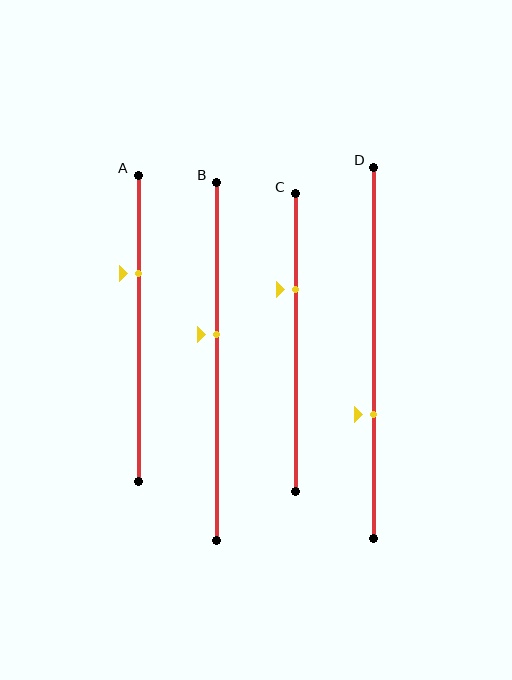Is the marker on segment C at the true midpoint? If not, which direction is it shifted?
No, the marker on segment C is shifted upward by about 18% of the segment length.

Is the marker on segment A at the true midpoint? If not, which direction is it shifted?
No, the marker on segment A is shifted upward by about 18% of the segment length.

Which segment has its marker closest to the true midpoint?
Segment B has its marker closest to the true midpoint.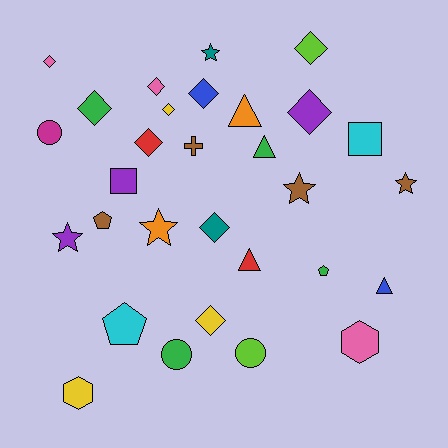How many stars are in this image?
There are 5 stars.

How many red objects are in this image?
There are 2 red objects.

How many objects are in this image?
There are 30 objects.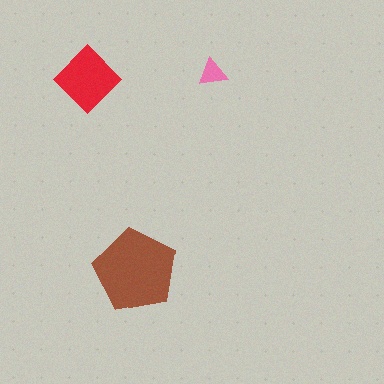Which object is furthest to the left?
The red diamond is leftmost.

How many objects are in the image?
There are 3 objects in the image.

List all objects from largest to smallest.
The brown pentagon, the red diamond, the pink triangle.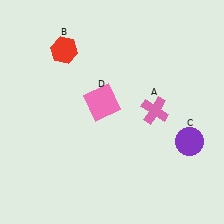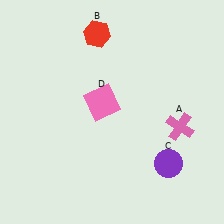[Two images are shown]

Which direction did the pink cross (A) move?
The pink cross (A) moved right.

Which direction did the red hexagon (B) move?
The red hexagon (B) moved right.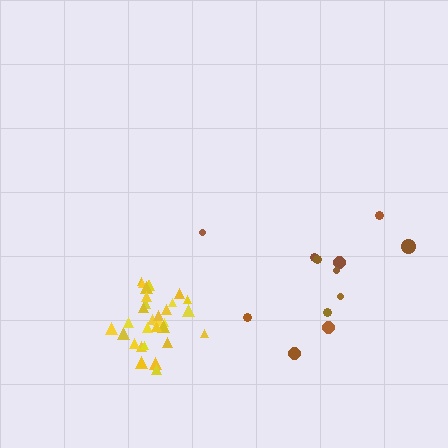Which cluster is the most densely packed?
Yellow.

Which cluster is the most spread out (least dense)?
Brown.